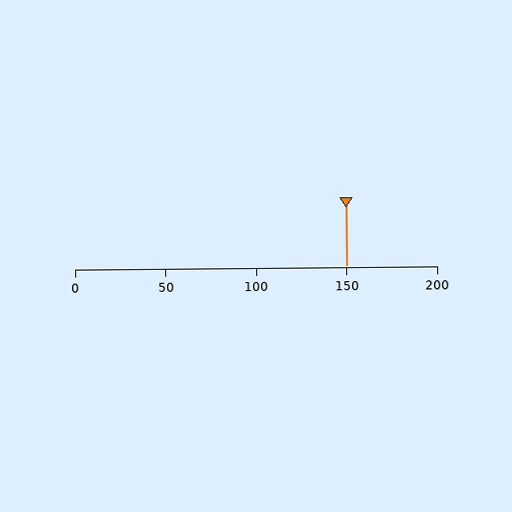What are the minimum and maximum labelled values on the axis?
The axis runs from 0 to 200.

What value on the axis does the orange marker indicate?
The marker indicates approximately 150.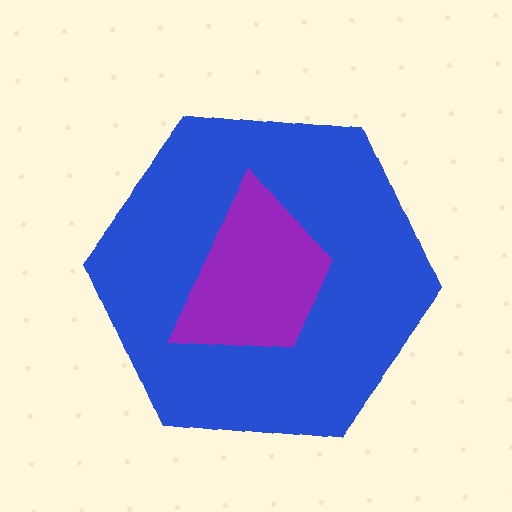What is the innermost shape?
The purple trapezoid.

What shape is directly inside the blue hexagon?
The purple trapezoid.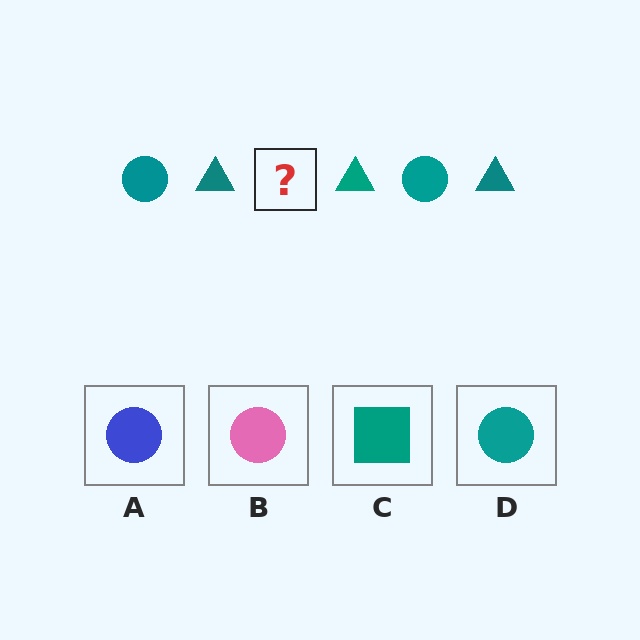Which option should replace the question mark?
Option D.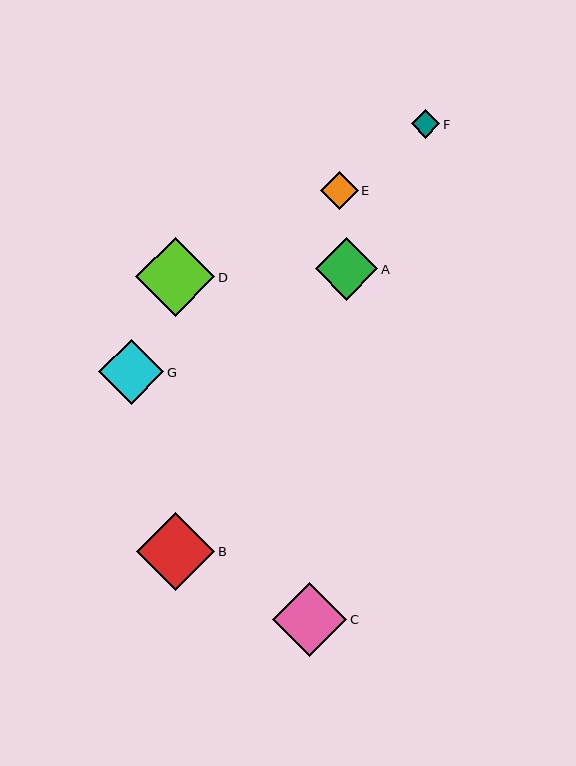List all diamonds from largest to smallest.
From largest to smallest: D, B, C, G, A, E, F.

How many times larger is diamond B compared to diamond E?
Diamond B is approximately 2.0 times the size of diamond E.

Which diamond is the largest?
Diamond D is the largest with a size of approximately 79 pixels.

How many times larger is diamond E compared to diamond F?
Diamond E is approximately 1.3 times the size of diamond F.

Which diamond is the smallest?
Diamond F is the smallest with a size of approximately 28 pixels.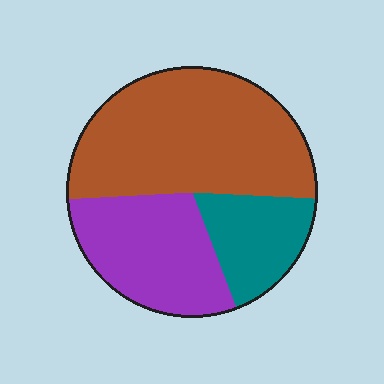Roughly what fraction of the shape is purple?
Purple takes up about one third (1/3) of the shape.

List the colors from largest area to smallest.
From largest to smallest: brown, purple, teal.